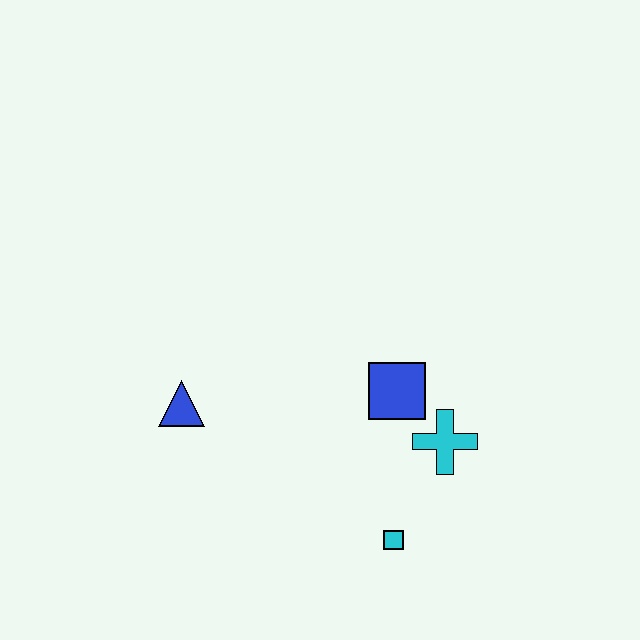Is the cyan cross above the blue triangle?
No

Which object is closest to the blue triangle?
The blue square is closest to the blue triangle.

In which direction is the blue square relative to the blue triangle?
The blue square is to the right of the blue triangle.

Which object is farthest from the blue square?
The blue triangle is farthest from the blue square.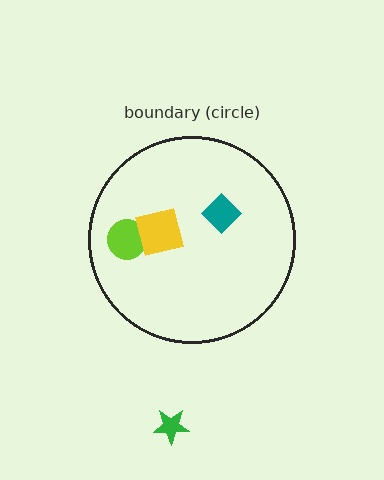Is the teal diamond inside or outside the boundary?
Inside.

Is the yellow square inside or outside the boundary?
Inside.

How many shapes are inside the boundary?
3 inside, 1 outside.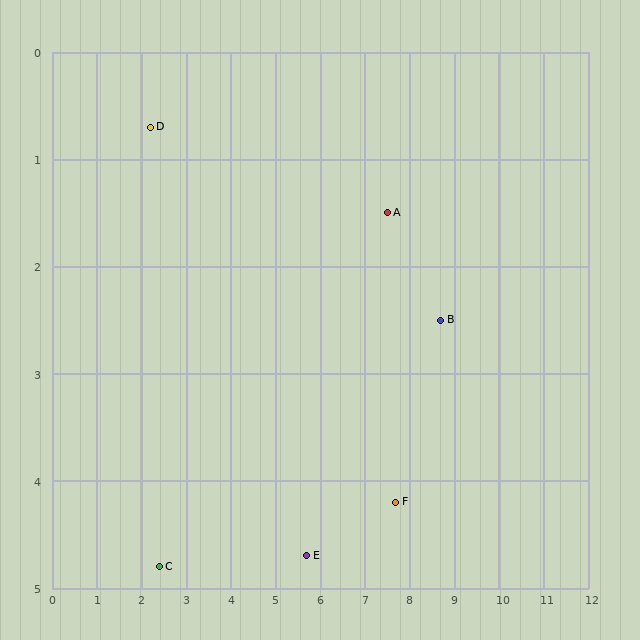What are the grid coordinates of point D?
Point D is at approximately (2.2, 0.7).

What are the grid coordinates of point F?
Point F is at approximately (7.7, 4.2).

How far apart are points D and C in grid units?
Points D and C are about 4.1 grid units apart.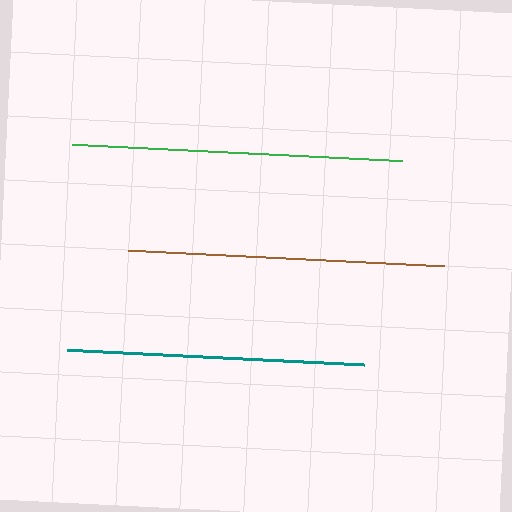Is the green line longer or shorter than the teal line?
The green line is longer than the teal line.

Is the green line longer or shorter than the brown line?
The green line is longer than the brown line.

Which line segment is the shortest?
The teal line is the shortest at approximately 296 pixels.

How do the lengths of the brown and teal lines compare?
The brown and teal lines are approximately the same length.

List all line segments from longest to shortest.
From longest to shortest: green, brown, teal.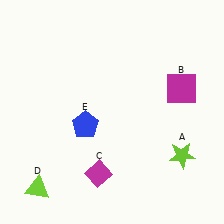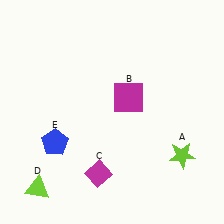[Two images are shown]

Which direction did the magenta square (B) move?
The magenta square (B) moved left.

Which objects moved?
The objects that moved are: the magenta square (B), the blue pentagon (E).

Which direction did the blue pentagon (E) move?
The blue pentagon (E) moved left.